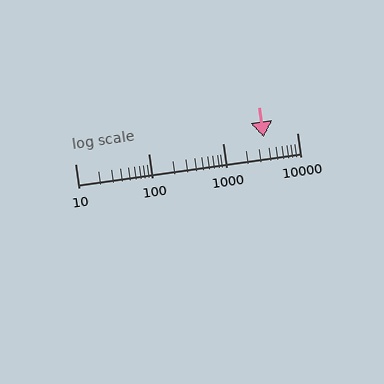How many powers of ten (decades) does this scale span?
The scale spans 3 decades, from 10 to 10000.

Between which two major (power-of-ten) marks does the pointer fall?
The pointer is between 1000 and 10000.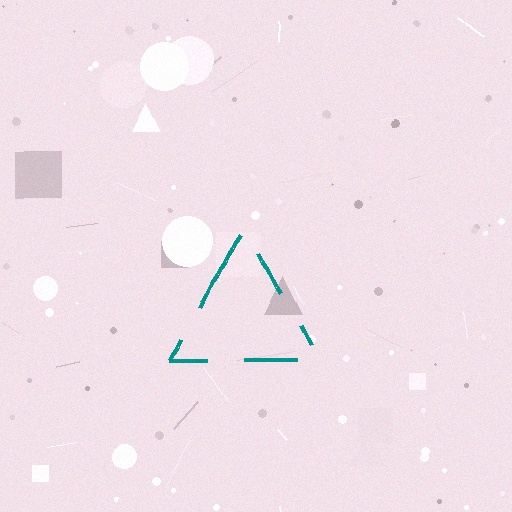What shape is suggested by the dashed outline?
The dashed outline suggests a triangle.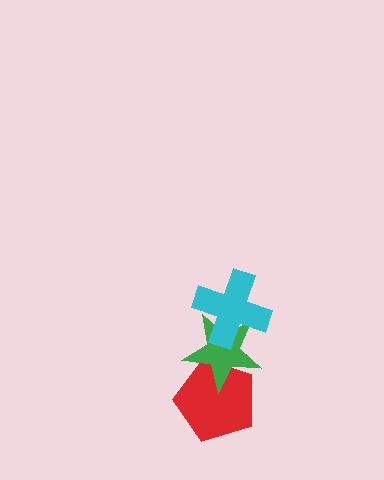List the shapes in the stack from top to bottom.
From top to bottom: the cyan cross, the green star, the red pentagon.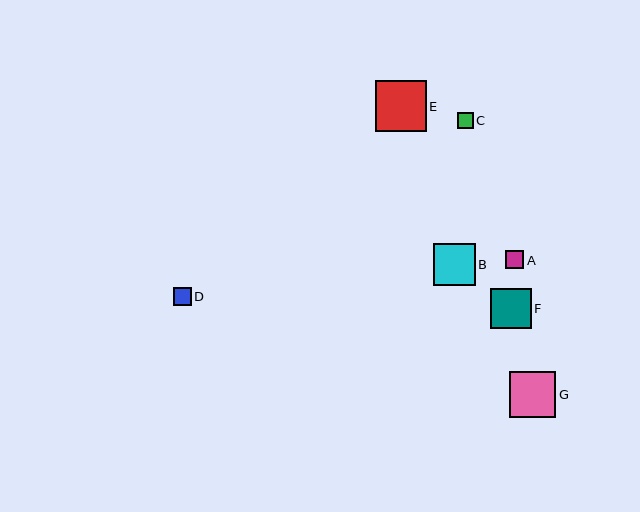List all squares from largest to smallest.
From largest to smallest: E, G, B, F, D, A, C.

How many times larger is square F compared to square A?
Square F is approximately 2.3 times the size of square A.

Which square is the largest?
Square E is the largest with a size of approximately 51 pixels.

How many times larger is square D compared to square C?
Square D is approximately 1.2 times the size of square C.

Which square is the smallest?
Square C is the smallest with a size of approximately 15 pixels.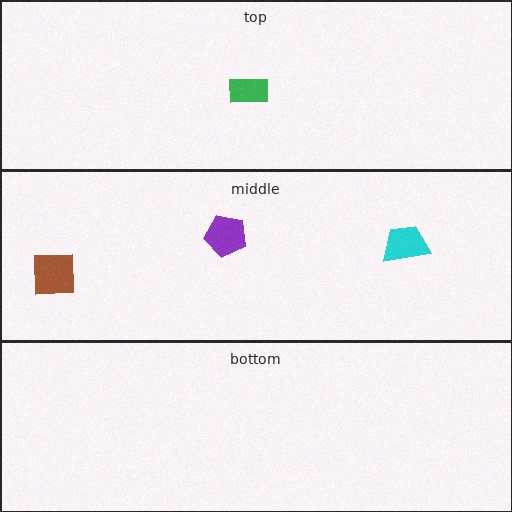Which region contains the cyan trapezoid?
The middle region.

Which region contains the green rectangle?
The top region.